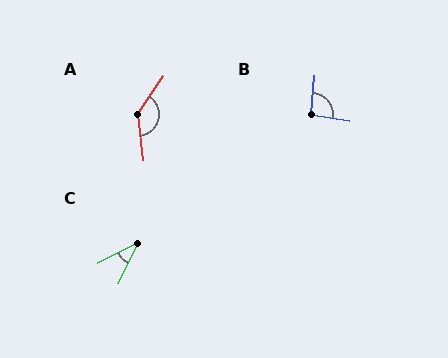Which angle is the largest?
A, at approximately 140 degrees.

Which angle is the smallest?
C, at approximately 38 degrees.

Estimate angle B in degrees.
Approximately 94 degrees.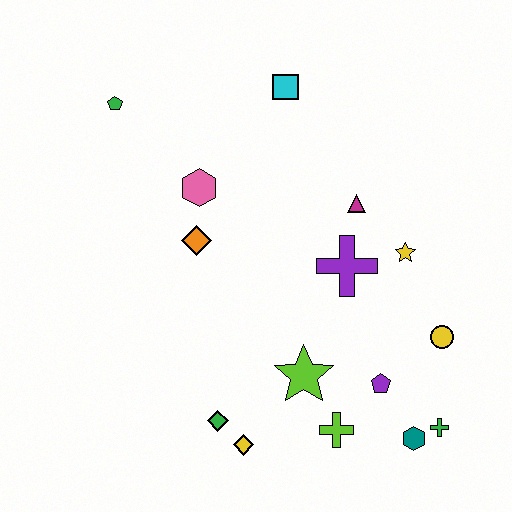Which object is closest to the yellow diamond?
The green diamond is closest to the yellow diamond.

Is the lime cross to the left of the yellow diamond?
No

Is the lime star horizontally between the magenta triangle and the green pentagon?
Yes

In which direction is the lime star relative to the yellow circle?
The lime star is to the left of the yellow circle.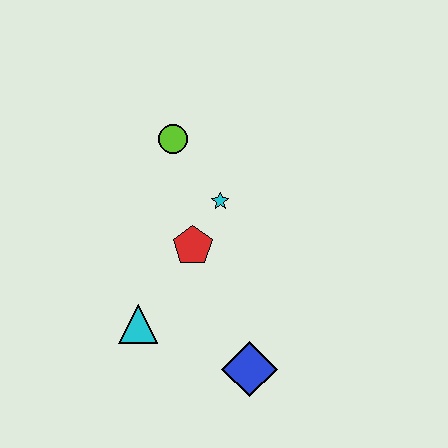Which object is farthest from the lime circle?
The blue diamond is farthest from the lime circle.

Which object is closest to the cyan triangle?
The red pentagon is closest to the cyan triangle.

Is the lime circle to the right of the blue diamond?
No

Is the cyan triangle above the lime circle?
No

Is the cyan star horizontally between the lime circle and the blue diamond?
Yes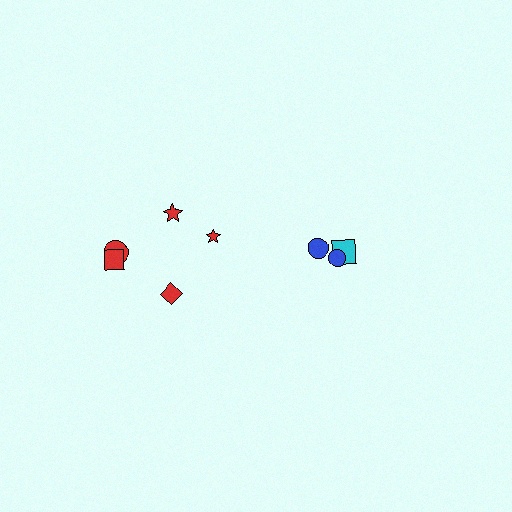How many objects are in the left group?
There are 5 objects.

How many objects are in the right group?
There are 3 objects.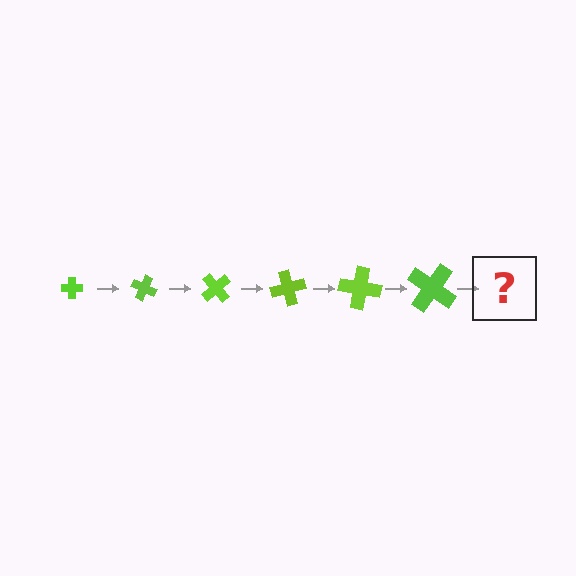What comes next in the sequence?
The next element should be a cross, larger than the previous one and rotated 150 degrees from the start.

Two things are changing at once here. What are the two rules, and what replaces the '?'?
The two rules are that the cross grows larger each step and it rotates 25 degrees each step. The '?' should be a cross, larger than the previous one and rotated 150 degrees from the start.